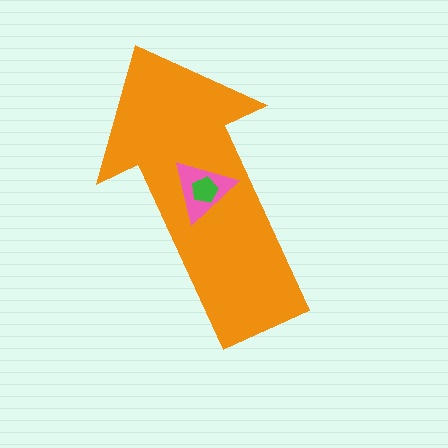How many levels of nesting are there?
3.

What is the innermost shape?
The green pentagon.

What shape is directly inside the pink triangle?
The green pentagon.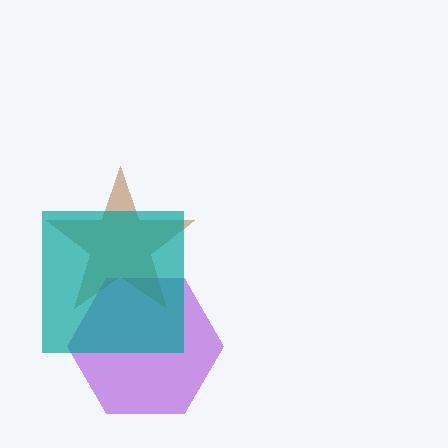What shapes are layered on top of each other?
The layered shapes are: a purple hexagon, a brown star, a teal square.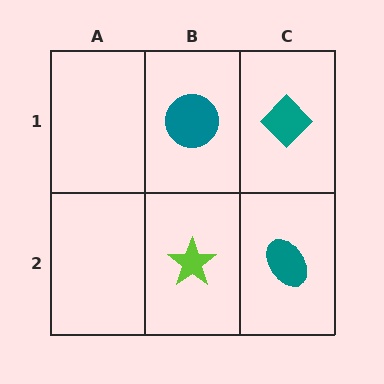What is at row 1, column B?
A teal circle.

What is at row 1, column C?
A teal diamond.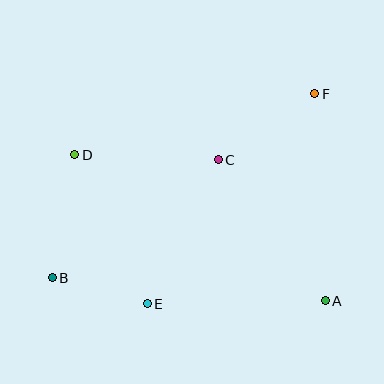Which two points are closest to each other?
Points B and E are closest to each other.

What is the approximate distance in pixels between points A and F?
The distance between A and F is approximately 208 pixels.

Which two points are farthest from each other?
Points B and F are farthest from each other.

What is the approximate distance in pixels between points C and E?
The distance between C and E is approximately 160 pixels.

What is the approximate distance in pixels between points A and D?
The distance between A and D is approximately 290 pixels.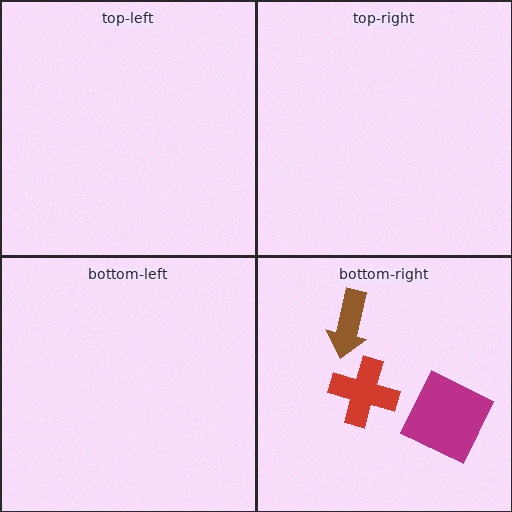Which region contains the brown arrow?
The bottom-right region.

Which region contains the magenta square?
The bottom-right region.